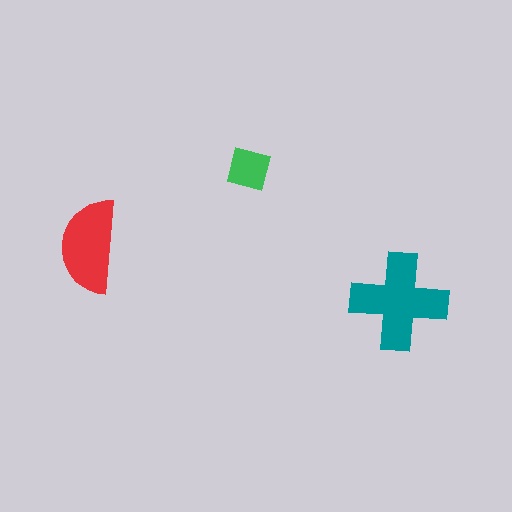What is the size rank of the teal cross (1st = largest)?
1st.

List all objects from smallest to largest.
The green square, the red semicircle, the teal cross.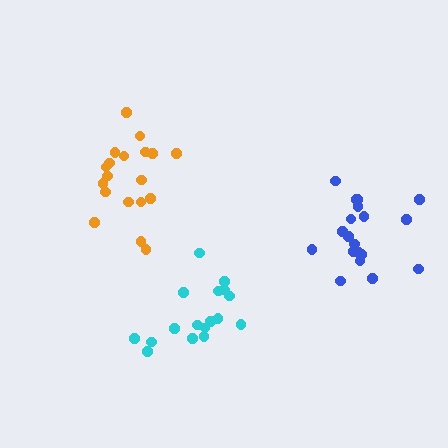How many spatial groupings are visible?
There are 3 spatial groupings.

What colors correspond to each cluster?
The clusters are colored: orange, blue, cyan.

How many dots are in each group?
Group 1: 19 dots, Group 2: 19 dots, Group 3: 17 dots (55 total).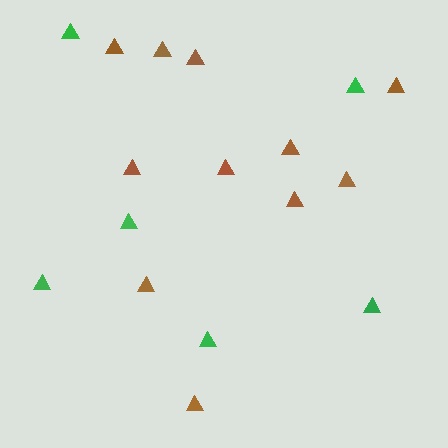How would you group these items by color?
There are 2 groups: one group of brown triangles (11) and one group of green triangles (6).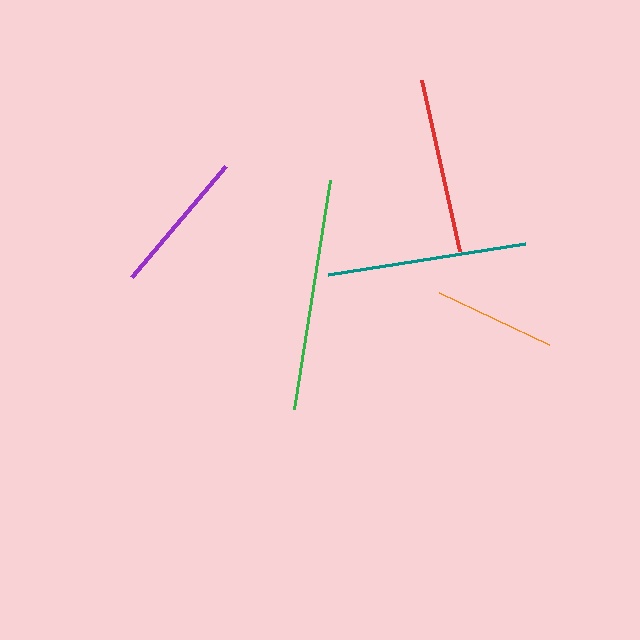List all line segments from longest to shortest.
From longest to shortest: green, teal, red, purple, orange.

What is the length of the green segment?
The green segment is approximately 232 pixels long.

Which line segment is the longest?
The green line is the longest at approximately 232 pixels.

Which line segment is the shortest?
The orange line is the shortest at approximately 121 pixels.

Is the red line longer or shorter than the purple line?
The red line is longer than the purple line.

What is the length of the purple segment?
The purple segment is approximately 146 pixels long.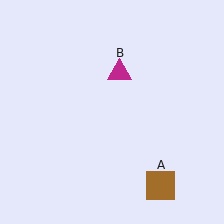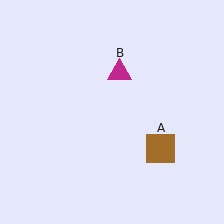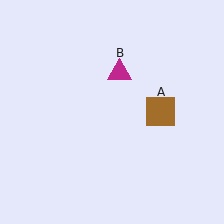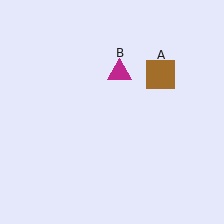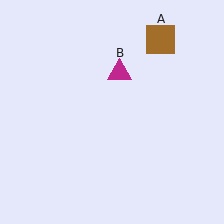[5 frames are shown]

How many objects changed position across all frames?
1 object changed position: brown square (object A).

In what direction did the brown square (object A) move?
The brown square (object A) moved up.